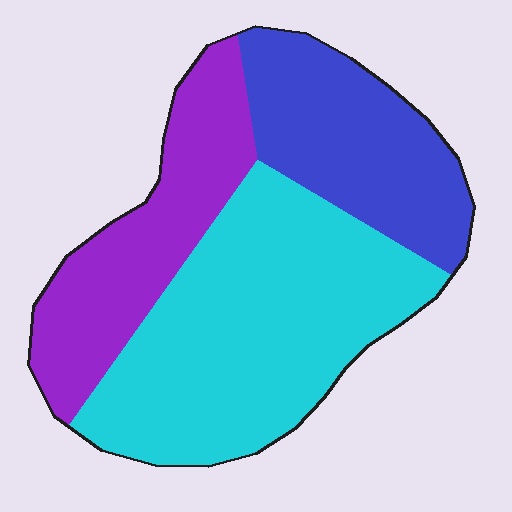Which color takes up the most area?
Cyan, at roughly 50%.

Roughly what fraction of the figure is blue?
Blue covers around 25% of the figure.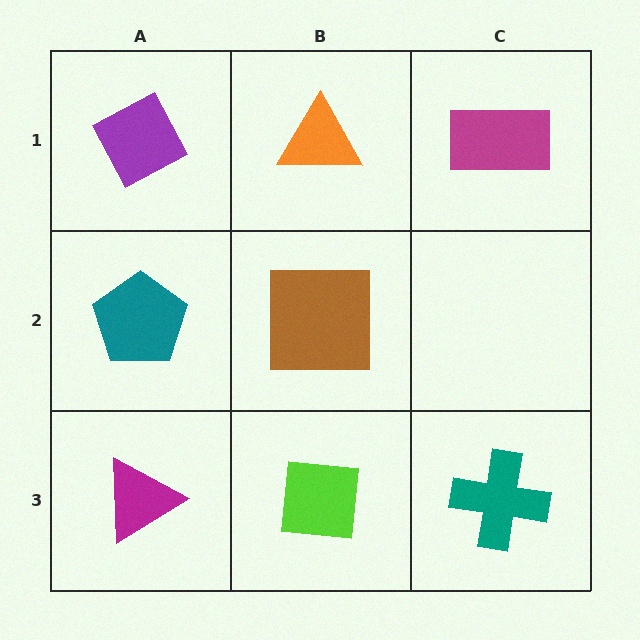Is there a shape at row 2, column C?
No, that cell is empty.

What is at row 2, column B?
A brown square.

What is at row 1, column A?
A purple diamond.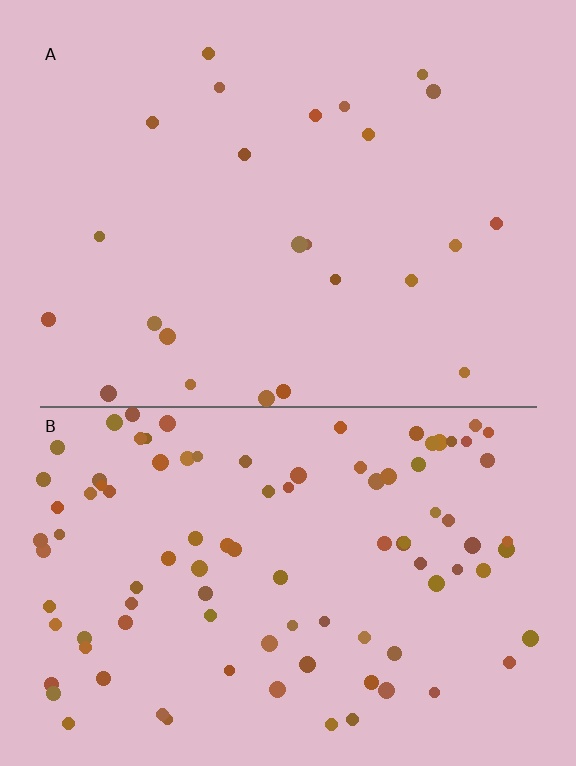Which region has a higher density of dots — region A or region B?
B (the bottom).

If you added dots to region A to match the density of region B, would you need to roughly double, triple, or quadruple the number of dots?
Approximately quadruple.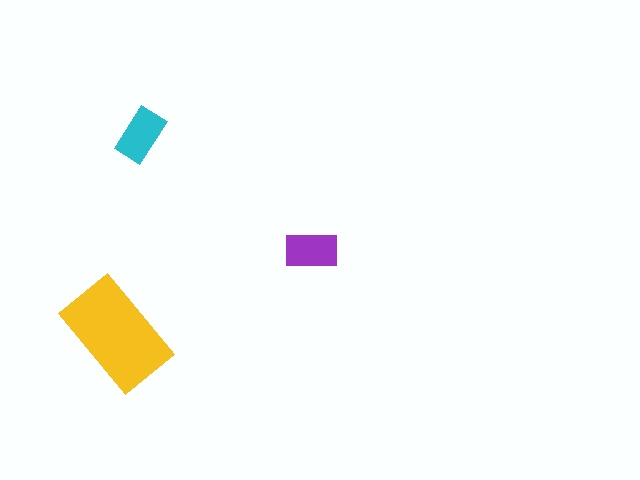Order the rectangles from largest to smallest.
the yellow one, the cyan one, the purple one.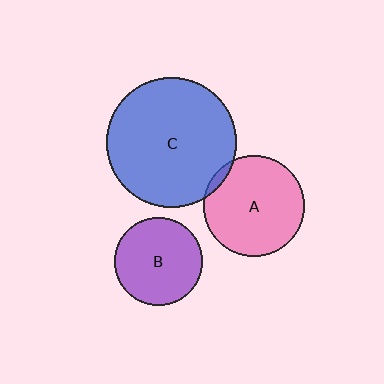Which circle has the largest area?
Circle C (blue).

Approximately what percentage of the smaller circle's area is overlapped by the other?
Approximately 5%.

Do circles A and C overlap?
Yes.